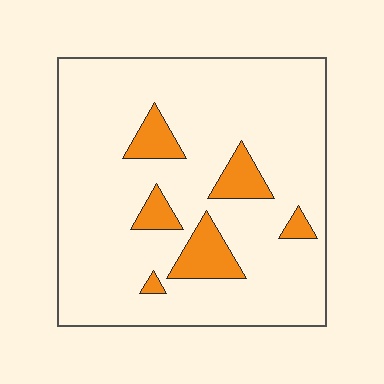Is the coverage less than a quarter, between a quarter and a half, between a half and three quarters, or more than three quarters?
Less than a quarter.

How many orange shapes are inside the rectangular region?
6.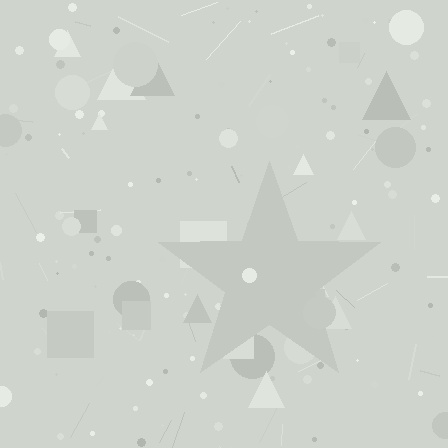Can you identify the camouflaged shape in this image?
The camouflaged shape is a star.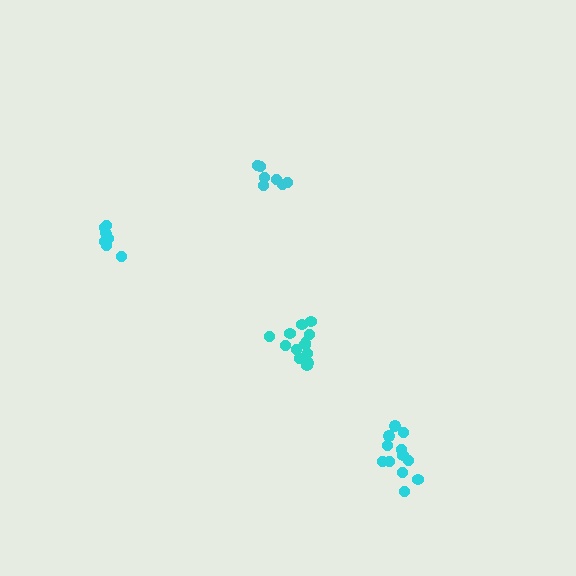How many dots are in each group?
Group 1: 9 dots, Group 2: 12 dots, Group 3: 7 dots, Group 4: 13 dots (41 total).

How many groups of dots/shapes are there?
There are 4 groups.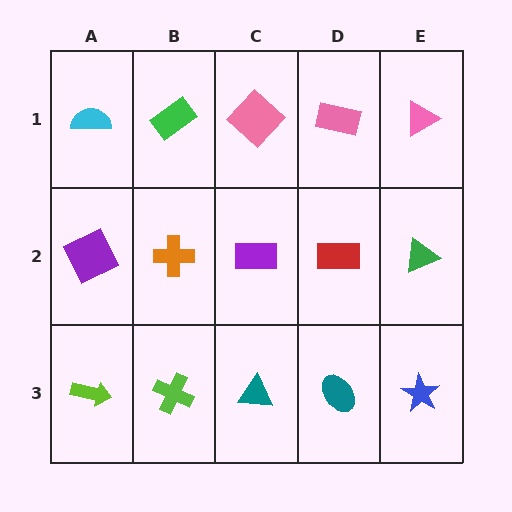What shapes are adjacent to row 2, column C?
A pink diamond (row 1, column C), a teal triangle (row 3, column C), an orange cross (row 2, column B), a red rectangle (row 2, column D).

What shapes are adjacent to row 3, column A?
A purple square (row 2, column A), a lime cross (row 3, column B).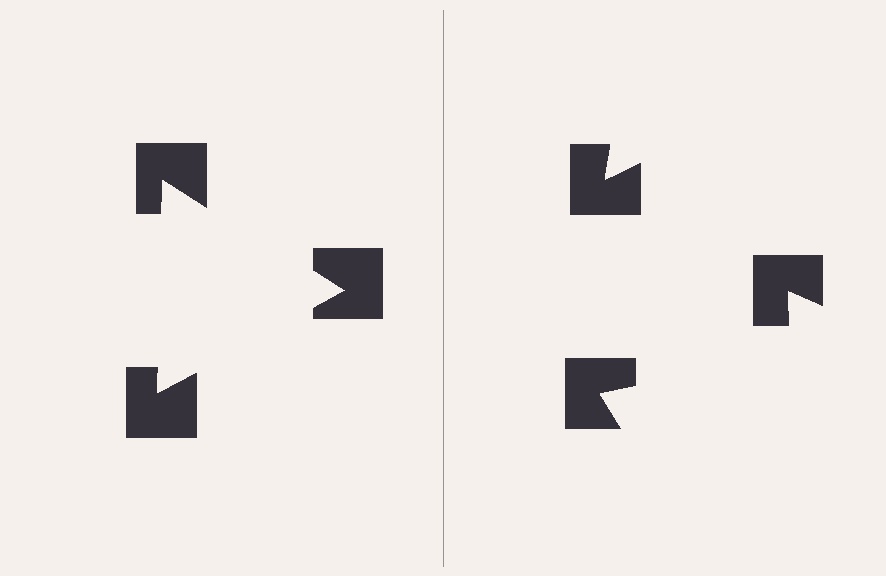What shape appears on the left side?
An illusory triangle.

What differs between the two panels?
The notched squares are positioned identically on both sides; only the wedge orientations differ. On the left they align to a triangle; on the right they are misaligned.